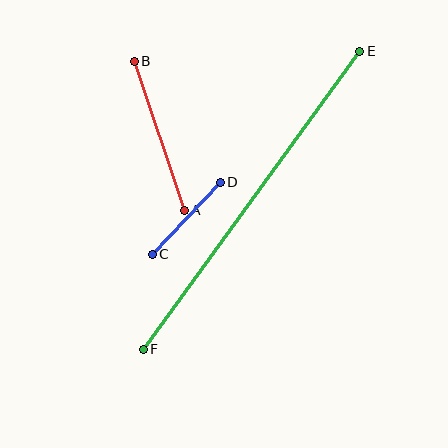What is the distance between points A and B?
The distance is approximately 157 pixels.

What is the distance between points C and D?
The distance is approximately 99 pixels.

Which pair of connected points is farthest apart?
Points E and F are farthest apart.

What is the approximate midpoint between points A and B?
The midpoint is at approximately (159, 136) pixels.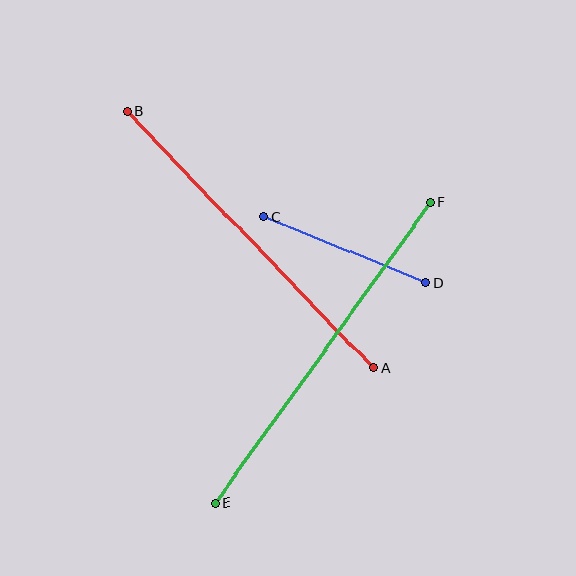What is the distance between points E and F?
The distance is approximately 370 pixels.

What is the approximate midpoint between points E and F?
The midpoint is at approximately (323, 352) pixels.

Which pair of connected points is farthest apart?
Points E and F are farthest apart.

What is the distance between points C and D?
The distance is approximately 175 pixels.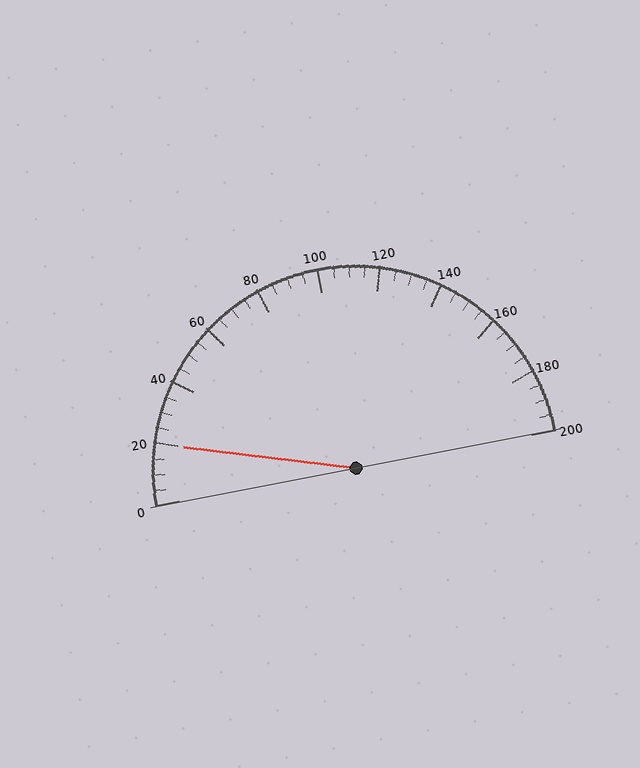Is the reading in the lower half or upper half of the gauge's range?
The reading is in the lower half of the range (0 to 200).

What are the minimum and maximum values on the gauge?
The gauge ranges from 0 to 200.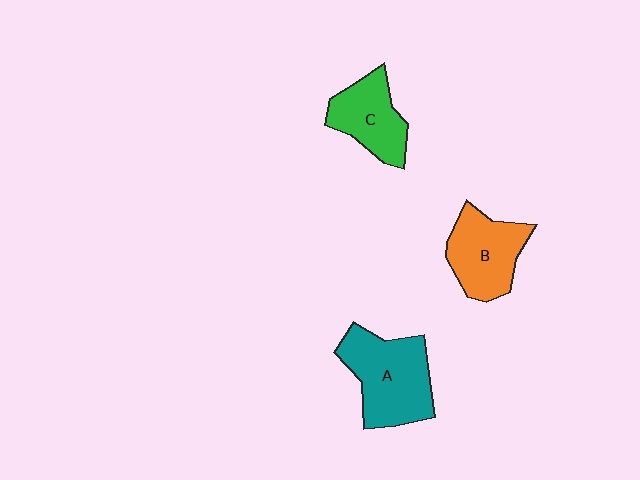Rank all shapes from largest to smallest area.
From largest to smallest: A (teal), B (orange), C (green).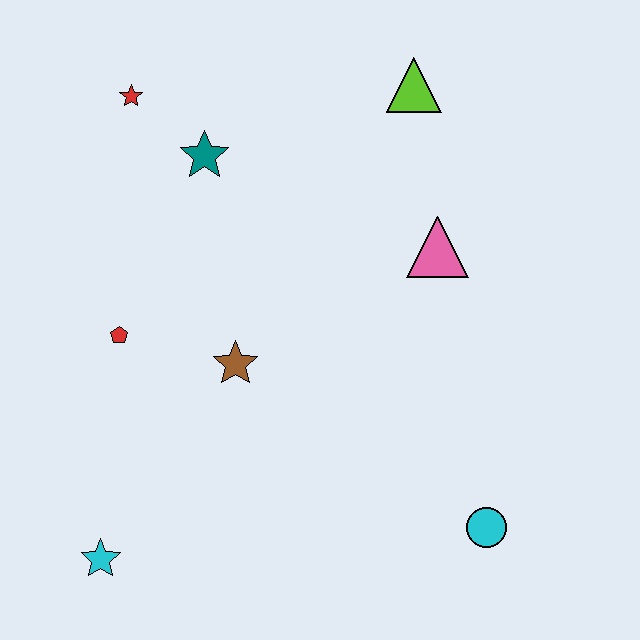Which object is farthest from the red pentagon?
The cyan circle is farthest from the red pentagon.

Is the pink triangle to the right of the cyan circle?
No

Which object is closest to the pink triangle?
The lime triangle is closest to the pink triangle.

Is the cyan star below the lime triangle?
Yes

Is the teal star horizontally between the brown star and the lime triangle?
No